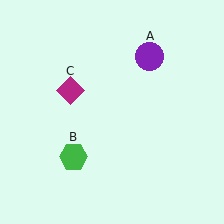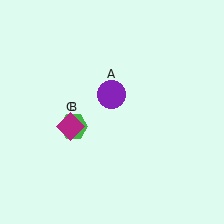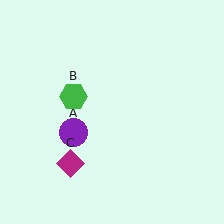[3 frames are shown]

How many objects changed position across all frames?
3 objects changed position: purple circle (object A), green hexagon (object B), magenta diamond (object C).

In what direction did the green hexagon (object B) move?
The green hexagon (object B) moved up.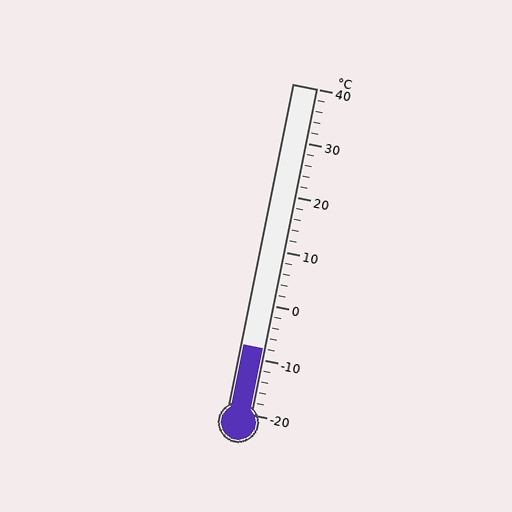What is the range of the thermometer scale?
The thermometer scale ranges from -20°C to 40°C.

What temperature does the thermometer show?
The thermometer shows approximately -8°C.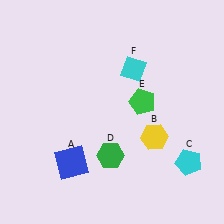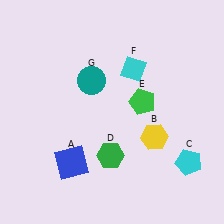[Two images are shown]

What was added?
A teal circle (G) was added in Image 2.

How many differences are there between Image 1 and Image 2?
There is 1 difference between the two images.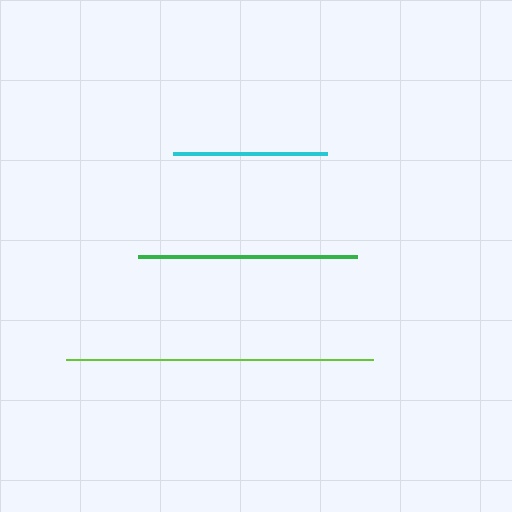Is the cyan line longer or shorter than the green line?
The green line is longer than the cyan line.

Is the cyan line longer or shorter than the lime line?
The lime line is longer than the cyan line.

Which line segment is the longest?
The lime line is the longest at approximately 306 pixels.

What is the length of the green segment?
The green segment is approximately 219 pixels long.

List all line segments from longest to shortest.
From longest to shortest: lime, green, cyan.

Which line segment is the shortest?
The cyan line is the shortest at approximately 155 pixels.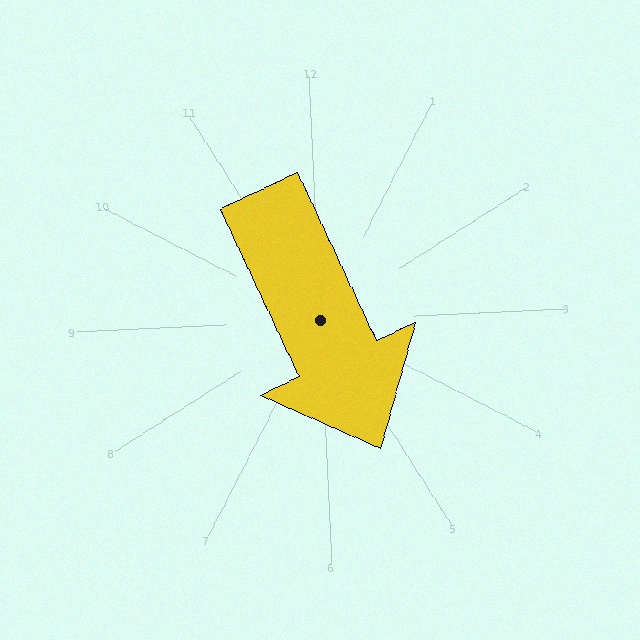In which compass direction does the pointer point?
Southeast.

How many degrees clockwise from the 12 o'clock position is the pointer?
Approximately 157 degrees.